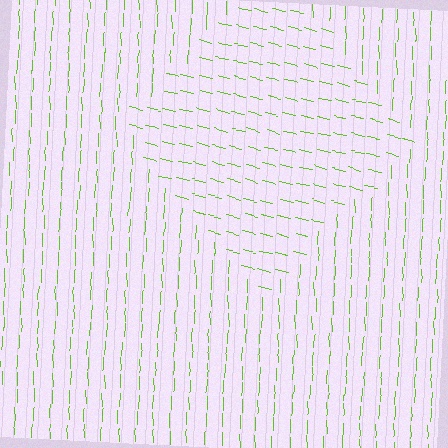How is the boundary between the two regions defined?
The boundary is defined purely by a change in line orientation (approximately 76 degrees difference). All lines are the same color and thickness.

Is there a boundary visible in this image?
Yes, there is a texture boundary formed by a change in line orientation.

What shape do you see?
I see a diamond.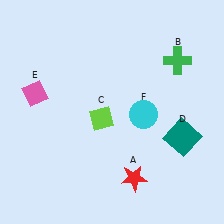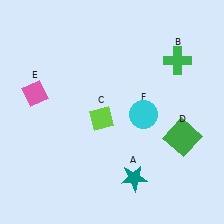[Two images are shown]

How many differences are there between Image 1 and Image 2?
There are 2 differences between the two images.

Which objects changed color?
A changed from red to teal. D changed from teal to green.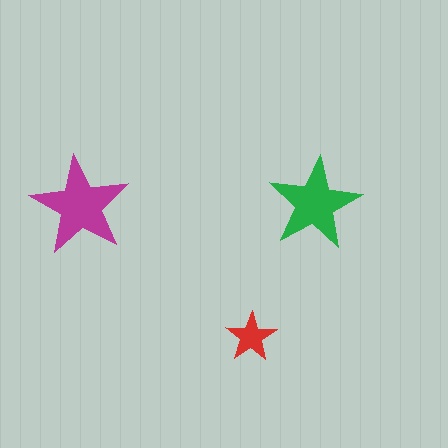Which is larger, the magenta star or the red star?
The magenta one.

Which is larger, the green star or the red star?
The green one.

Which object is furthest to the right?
The green star is rightmost.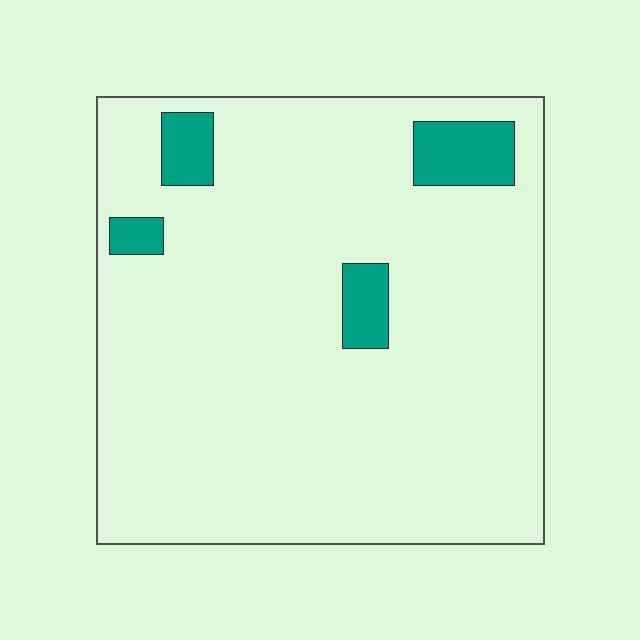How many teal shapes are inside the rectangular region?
4.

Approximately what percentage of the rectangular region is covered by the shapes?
Approximately 10%.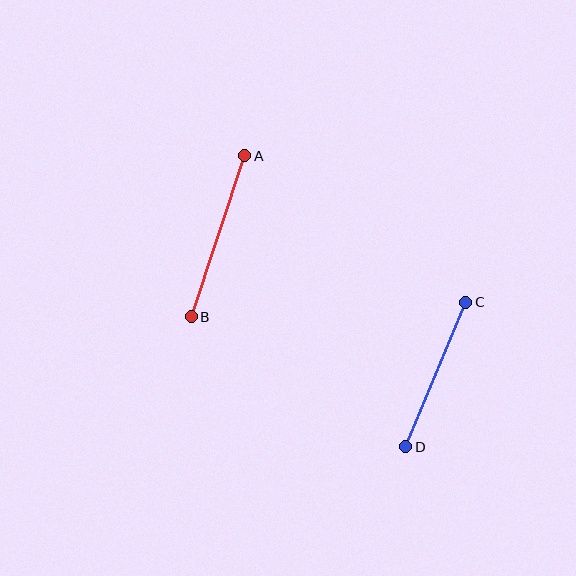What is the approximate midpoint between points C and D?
The midpoint is at approximately (436, 374) pixels.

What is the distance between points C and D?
The distance is approximately 156 pixels.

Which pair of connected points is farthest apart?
Points A and B are farthest apart.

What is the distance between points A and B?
The distance is approximately 169 pixels.